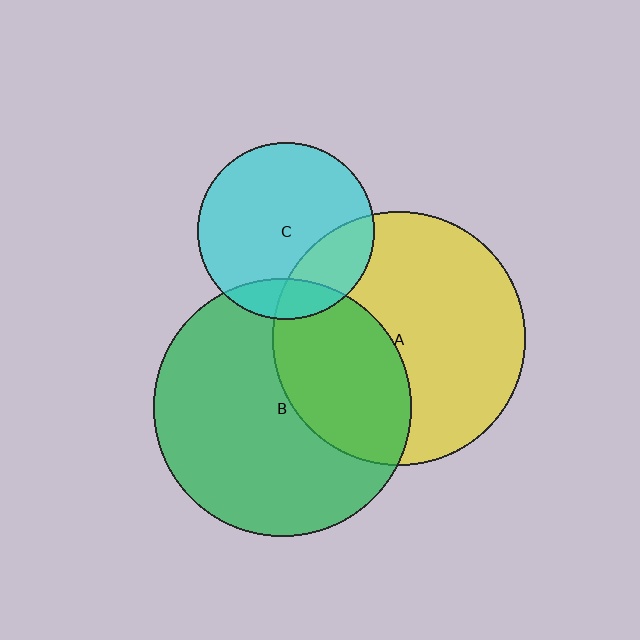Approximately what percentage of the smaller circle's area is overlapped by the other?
Approximately 25%.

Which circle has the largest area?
Circle B (green).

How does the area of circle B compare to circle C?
Approximately 2.1 times.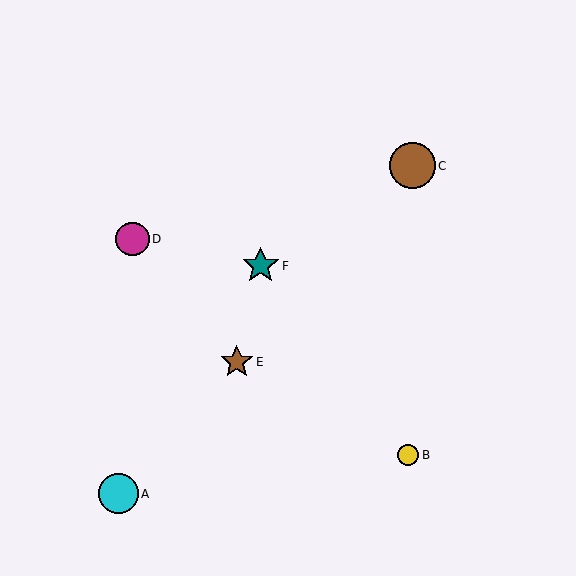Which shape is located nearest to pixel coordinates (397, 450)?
The yellow circle (labeled B) at (408, 455) is nearest to that location.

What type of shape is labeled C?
Shape C is a brown circle.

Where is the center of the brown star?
The center of the brown star is at (237, 362).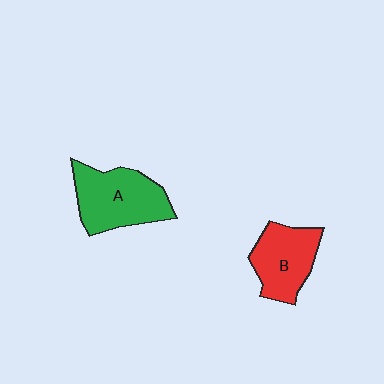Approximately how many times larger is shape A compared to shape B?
Approximately 1.3 times.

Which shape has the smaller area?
Shape B (red).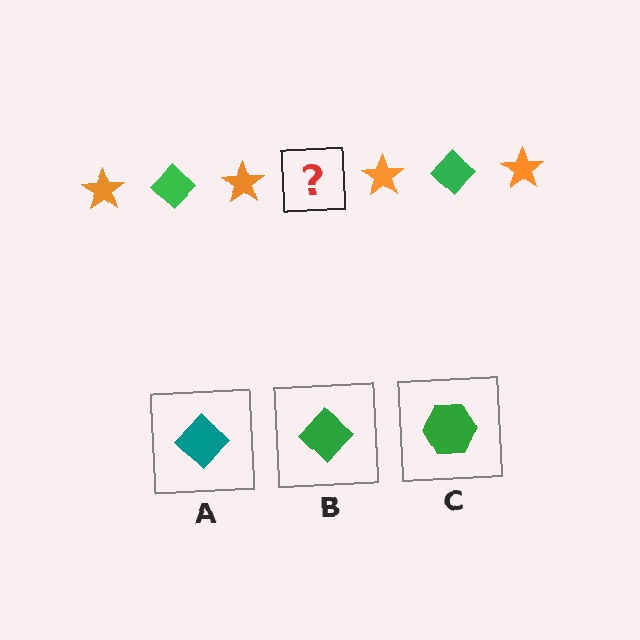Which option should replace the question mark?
Option B.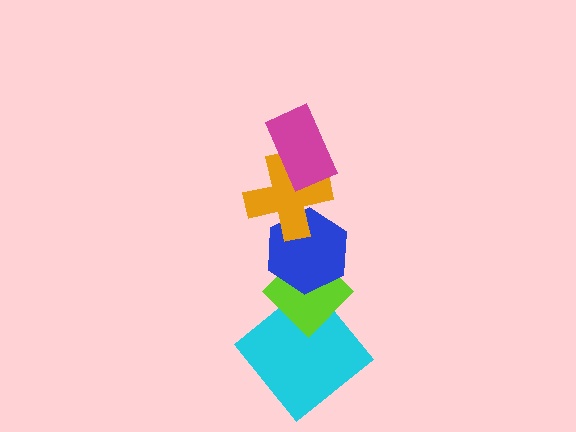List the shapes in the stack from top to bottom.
From top to bottom: the magenta rectangle, the orange cross, the blue hexagon, the lime diamond, the cyan diamond.